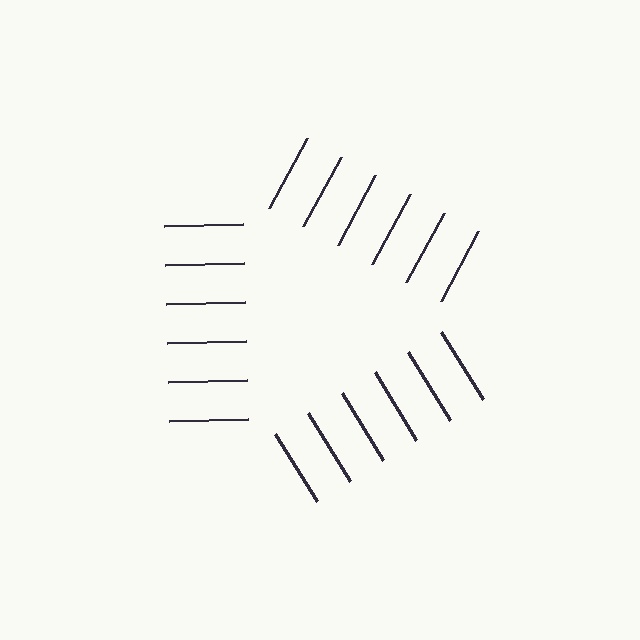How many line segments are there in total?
18 — 6 along each of the 3 edges.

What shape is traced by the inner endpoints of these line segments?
An illusory triangle — the line segments terminate on its edges but no continuous stroke is drawn.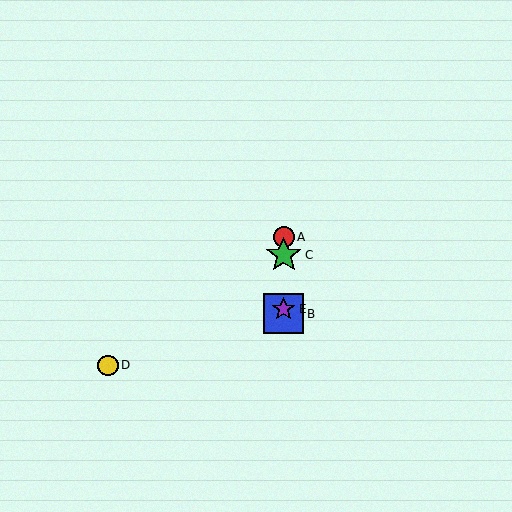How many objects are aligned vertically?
4 objects (A, B, C, E) are aligned vertically.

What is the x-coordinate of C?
Object C is at x≈284.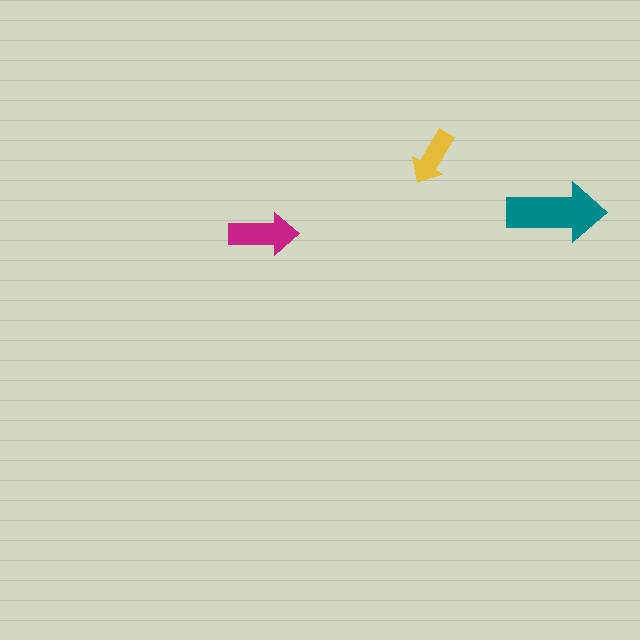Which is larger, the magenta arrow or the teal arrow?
The teal one.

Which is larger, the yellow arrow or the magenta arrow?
The magenta one.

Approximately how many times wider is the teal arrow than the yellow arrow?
About 2 times wider.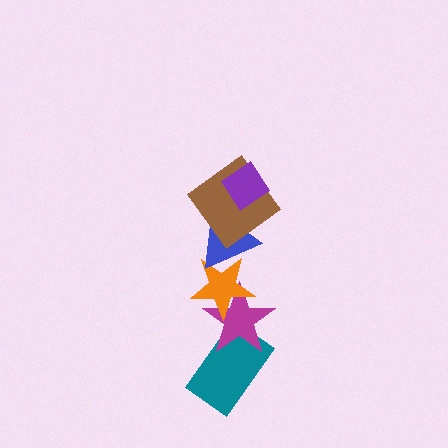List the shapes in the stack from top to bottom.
From top to bottom: the purple diamond, the brown diamond, the blue triangle, the orange star, the magenta star, the teal rectangle.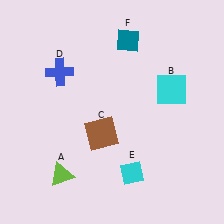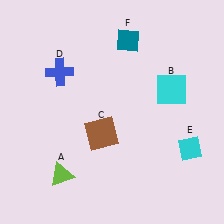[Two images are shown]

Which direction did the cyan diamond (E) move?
The cyan diamond (E) moved right.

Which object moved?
The cyan diamond (E) moved right.